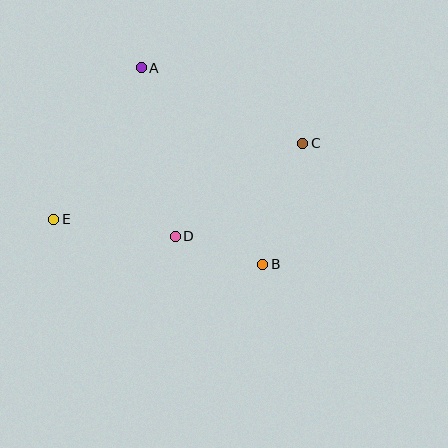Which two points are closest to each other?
Points B and D are closest to each other.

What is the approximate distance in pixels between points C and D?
The distance between C and D is approximately 158 pixels.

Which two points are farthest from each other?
Points C and E are farthest from each other.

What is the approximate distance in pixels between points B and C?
The distance between B and C is approximately 127 pixels.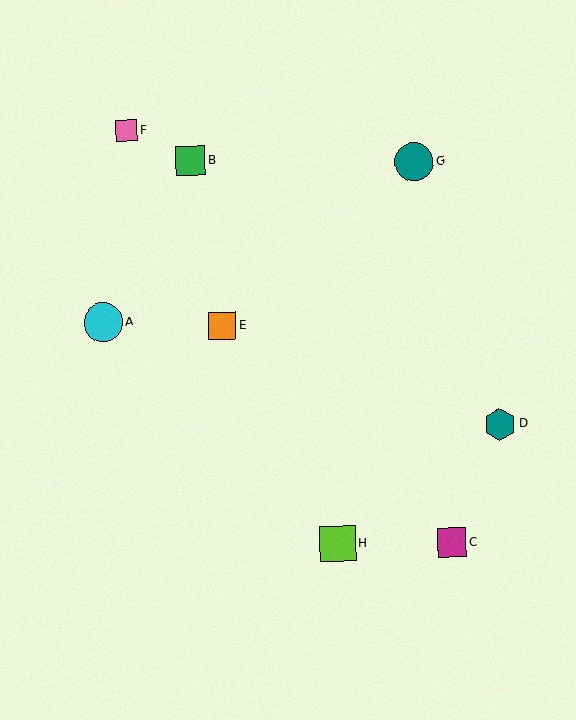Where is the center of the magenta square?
The center of the magenta square is at (452, 542).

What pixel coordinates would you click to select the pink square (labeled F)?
Click at (127, 131) to select the pink square F.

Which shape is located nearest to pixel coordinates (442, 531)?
The magenta square (labeled C) at (452, 542) is nearest to that location.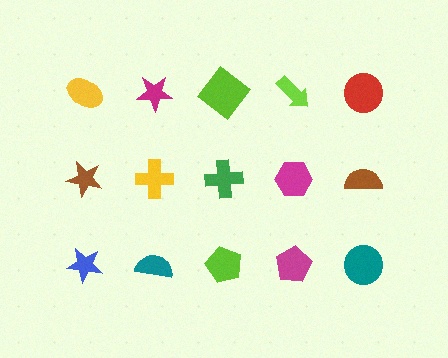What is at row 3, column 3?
A lime pentagon.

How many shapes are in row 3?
5 shapes.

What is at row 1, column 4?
A lime arrow.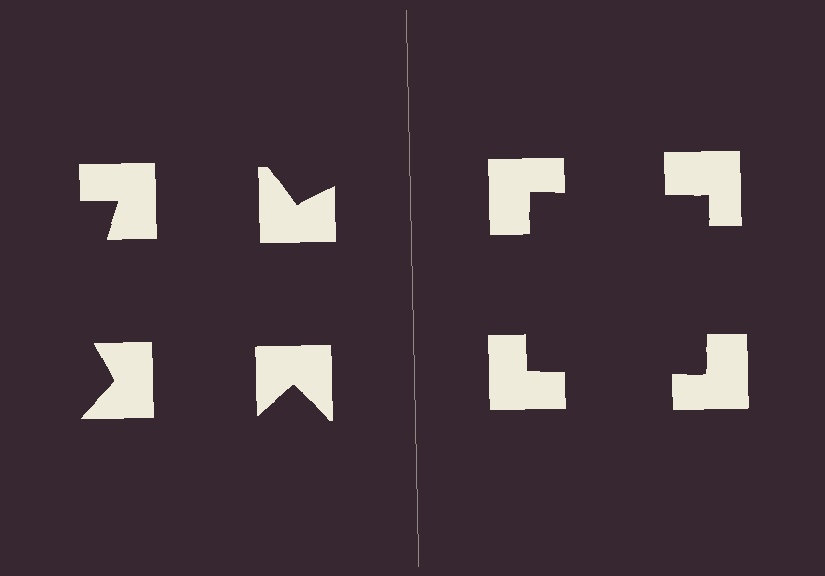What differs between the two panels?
The notched squares are positioned identically on both sides; only the wedge orientations differ. On the right they align to a square; on the left they are misaligned.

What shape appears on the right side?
An illusory square.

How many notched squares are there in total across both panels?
8 — 4 on each side.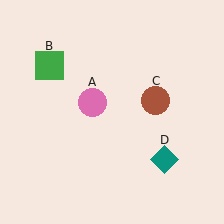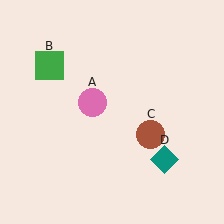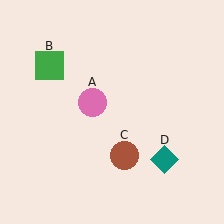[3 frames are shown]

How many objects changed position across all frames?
1 object changed position: brown circle (object C).